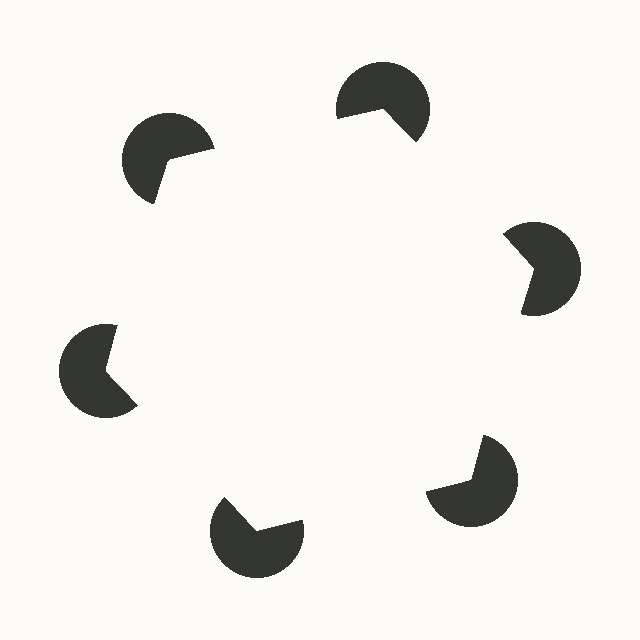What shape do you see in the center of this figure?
An illusory hexagon — its edges are inferred from the aligned wedge cuts in the pac-man discs, not physically drawn.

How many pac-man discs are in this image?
There are 6 — one at each vertex of the illusory hexagon.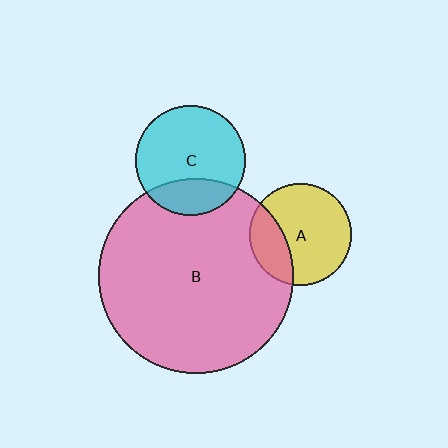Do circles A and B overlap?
Yes.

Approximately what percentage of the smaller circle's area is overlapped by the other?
Approximately 25%.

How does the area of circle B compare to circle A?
Approximately 3.7 times.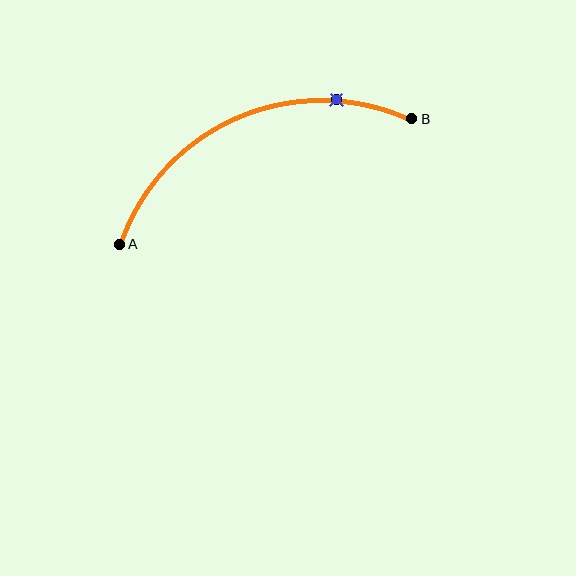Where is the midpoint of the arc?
The arc midpoint is the point on the curve farthest from the straight line joining A and B. It sits above that line.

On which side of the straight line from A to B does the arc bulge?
The arc bulges above the straight line connecting A and B.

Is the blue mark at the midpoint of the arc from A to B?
No. The blue mark lies on the arc but is closer to endpoint B. The arc midpoint would be at the point on the curve equidistant along the arc from both A and B.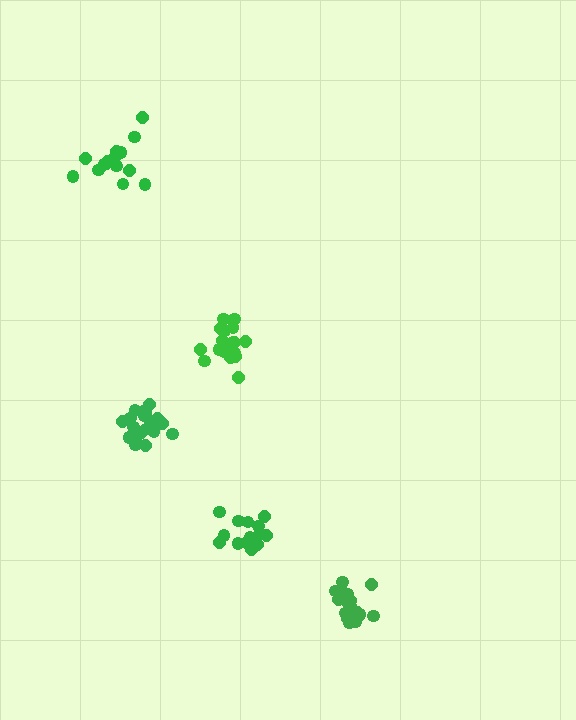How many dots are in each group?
Group 1: 15 dots, Group 2: 20 dots, Group 3: 15 dots, Group 4: 21 dots, Group 5: 20 dots (91 total).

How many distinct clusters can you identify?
There are 5 distinct clusters.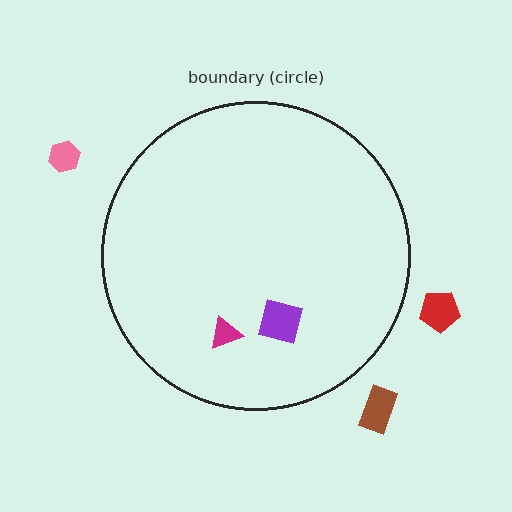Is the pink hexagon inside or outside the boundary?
Outside.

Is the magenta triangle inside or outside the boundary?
Inside.